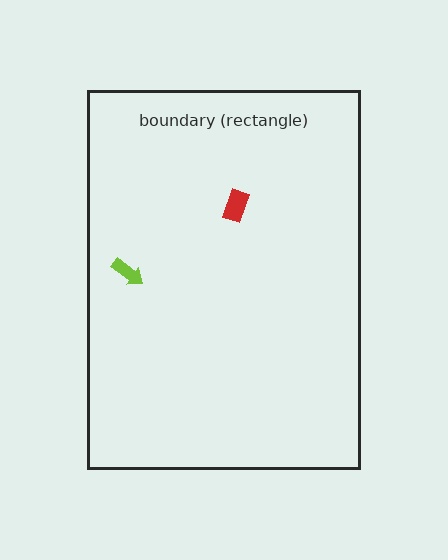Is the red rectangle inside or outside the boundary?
Inside.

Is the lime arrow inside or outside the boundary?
Inside.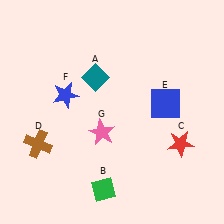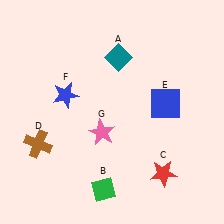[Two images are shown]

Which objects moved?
The objects that moved are: the teal diamond (A), the red star (C).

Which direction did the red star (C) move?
The red star (C) moved down.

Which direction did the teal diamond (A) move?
The teal diamond (A) moved right.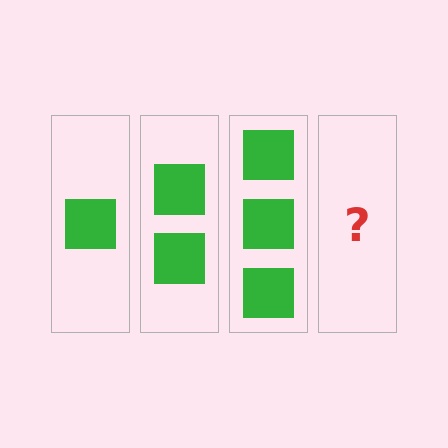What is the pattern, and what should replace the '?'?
The pattern is that each step adds one more square. The '?' should be 4 squares.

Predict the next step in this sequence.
The next step is 4 squares.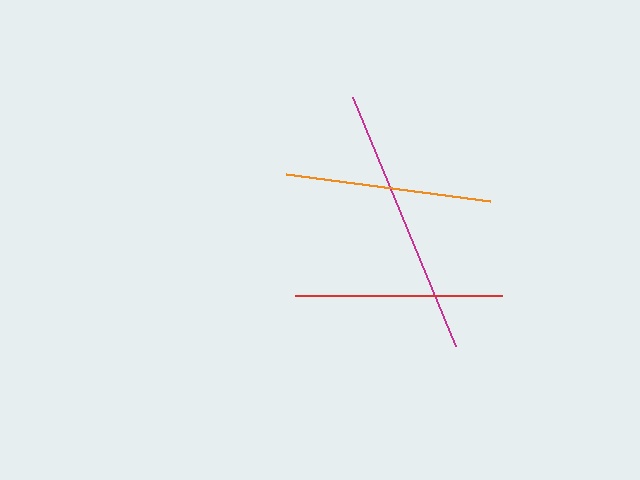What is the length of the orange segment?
The orange segment is approximately 206 pixels long.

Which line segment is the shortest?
The orange line is the shortest at approximately 206 pixels.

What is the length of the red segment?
The red segment is approximately 206 pixels long.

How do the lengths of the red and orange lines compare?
The red and orange lines are approximately the same length.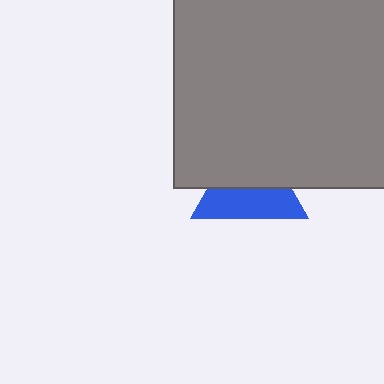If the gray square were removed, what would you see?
You would see the complete blue triangle.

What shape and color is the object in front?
The object in front is a gray square.